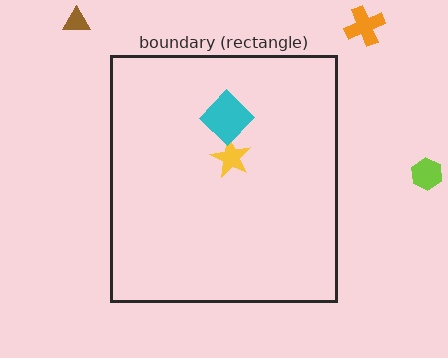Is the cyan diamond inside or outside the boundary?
Inside.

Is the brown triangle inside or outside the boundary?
Outside.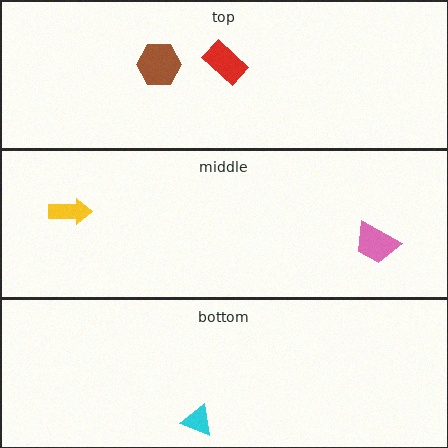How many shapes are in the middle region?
2.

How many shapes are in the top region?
2.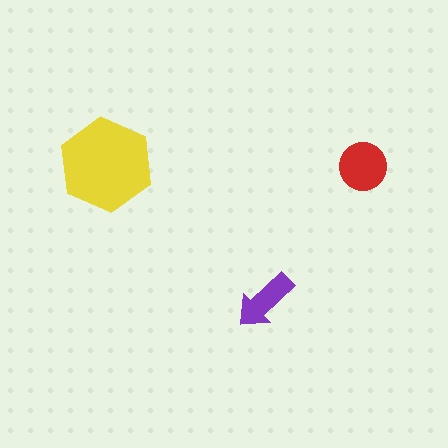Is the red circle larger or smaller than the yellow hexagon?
Smaller.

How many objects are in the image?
There are 3 objects in the image.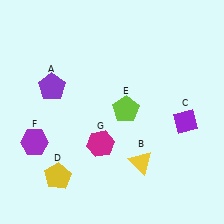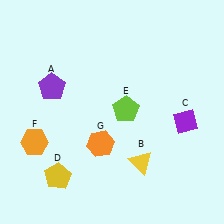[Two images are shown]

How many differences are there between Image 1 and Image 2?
There are 2 differences between the two images.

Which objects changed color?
F changed from purple to orange. G changed from magenta to orange.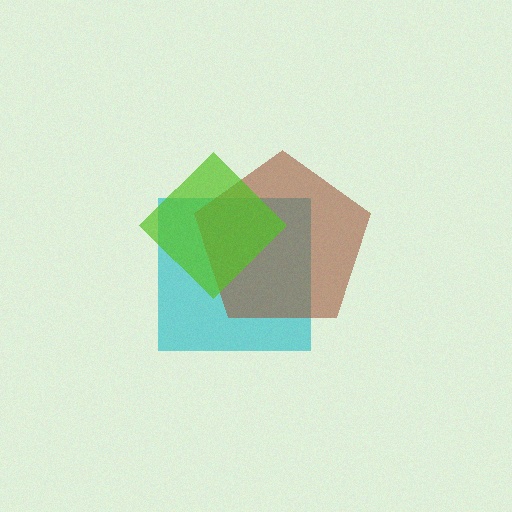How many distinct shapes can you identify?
There are 3 distinct shapes: a cyan square, a brown pentagon, a lime diamond.